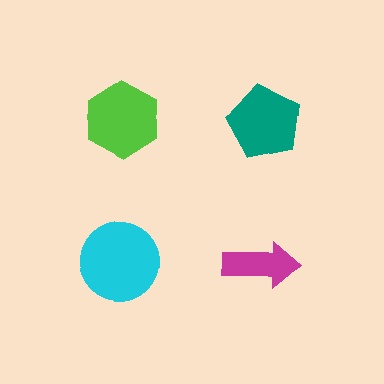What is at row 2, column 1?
A cyan circle.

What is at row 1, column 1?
A lime hexagon.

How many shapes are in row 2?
2 shapes.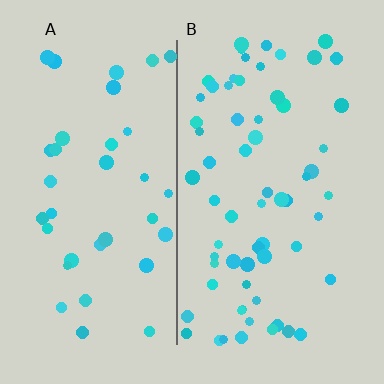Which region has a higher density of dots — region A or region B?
B (the right).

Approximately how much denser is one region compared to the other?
Approximately 1.7× — region B over region A.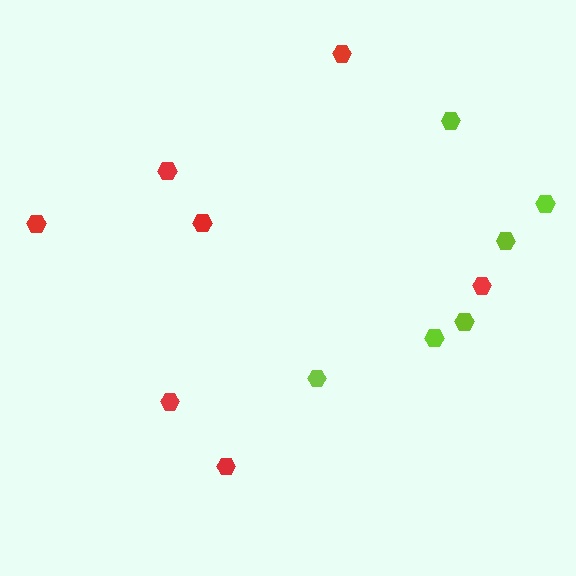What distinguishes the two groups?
There are 2 groups: one group of red hexagons (7) and one group of lime hexagons (6).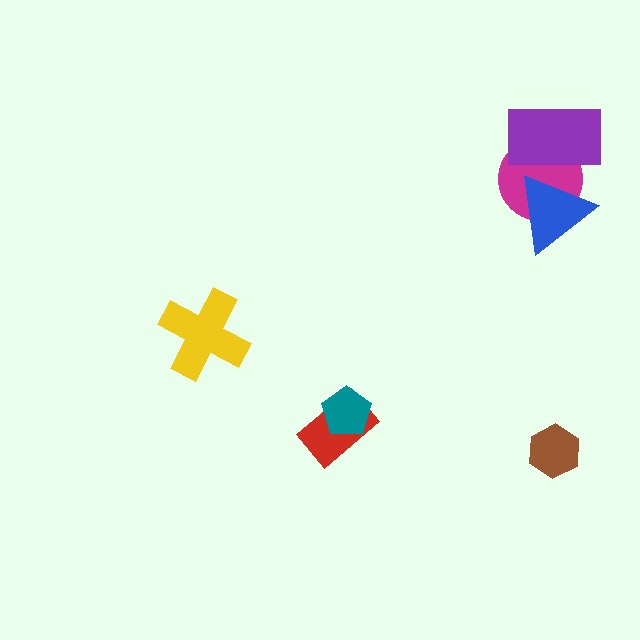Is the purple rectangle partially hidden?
Yes, it is partially covered by another shape.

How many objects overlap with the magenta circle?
2 objects overlap with the magenta circle.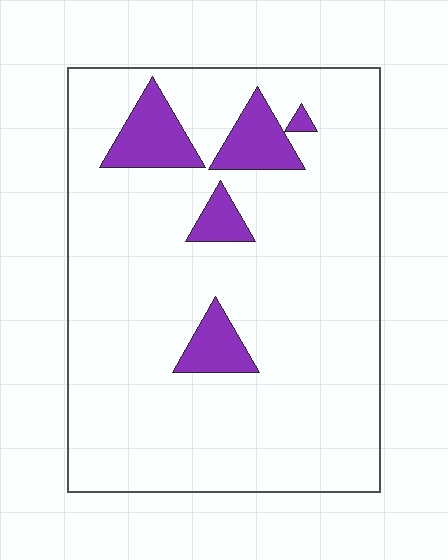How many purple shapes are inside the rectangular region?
5.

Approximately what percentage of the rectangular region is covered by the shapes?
Approximately 10%.